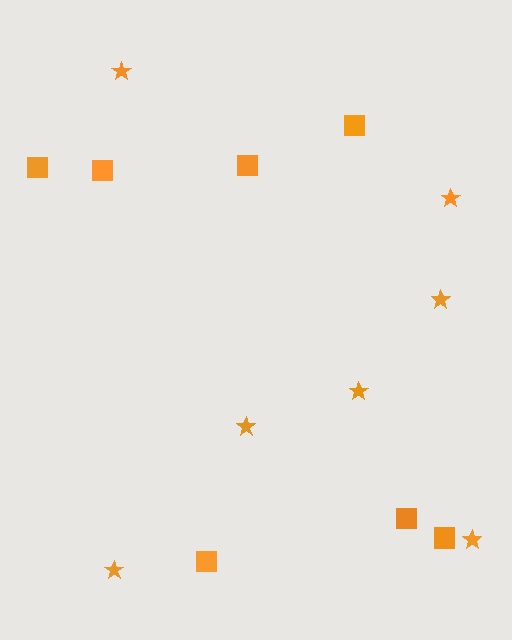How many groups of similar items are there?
There are 2 groups: one group of squares (7) and one group of stars (7).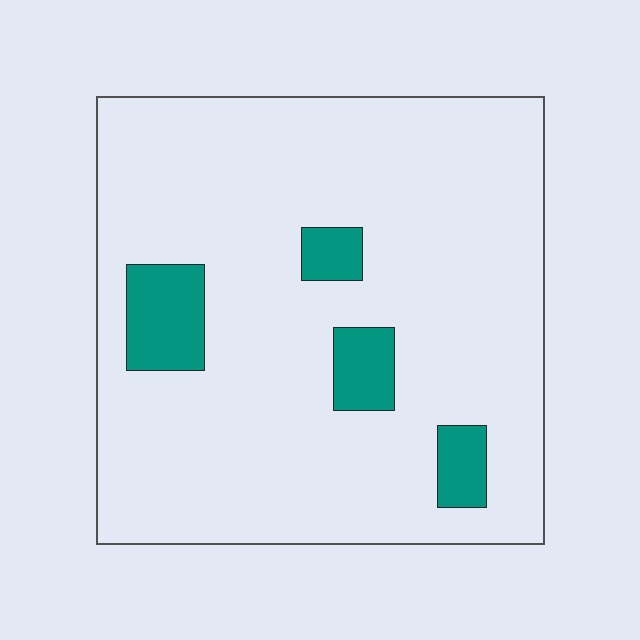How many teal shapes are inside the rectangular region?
4.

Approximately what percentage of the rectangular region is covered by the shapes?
Approximately 10%.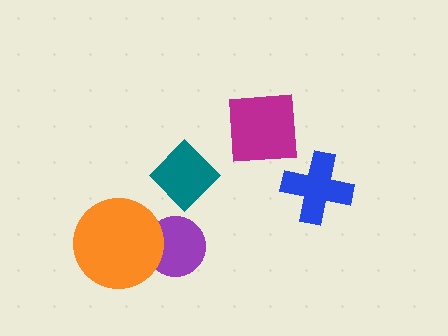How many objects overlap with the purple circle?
1 object overlaps with the purple circle.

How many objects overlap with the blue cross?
0 objects overlap with the blue cross.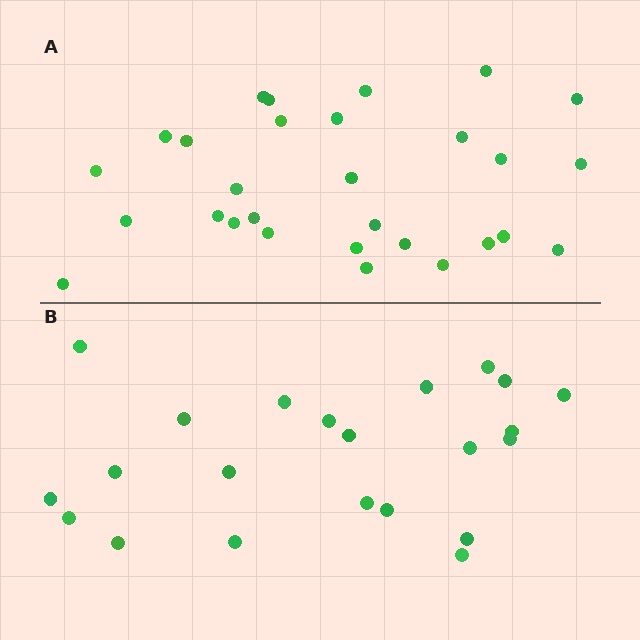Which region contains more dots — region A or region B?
Region A (the top region) has more dots.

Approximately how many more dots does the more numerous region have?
Region A has roughly 8 or so more dots than region B.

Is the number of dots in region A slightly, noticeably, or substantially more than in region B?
Region A has noticeably more, but not dramatically so. The ratio is roughly 1.3 to 1.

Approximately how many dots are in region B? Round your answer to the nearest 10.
About 20 dots. (The exact count is 22, which rounds to 20.)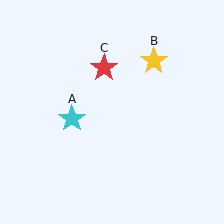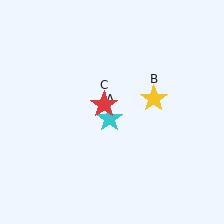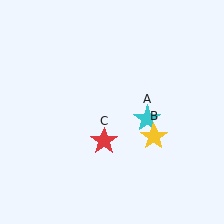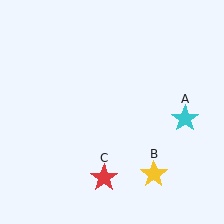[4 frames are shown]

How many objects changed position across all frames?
3 objects changed position: cyan star (object A), yellow star (object B), red star (object C).